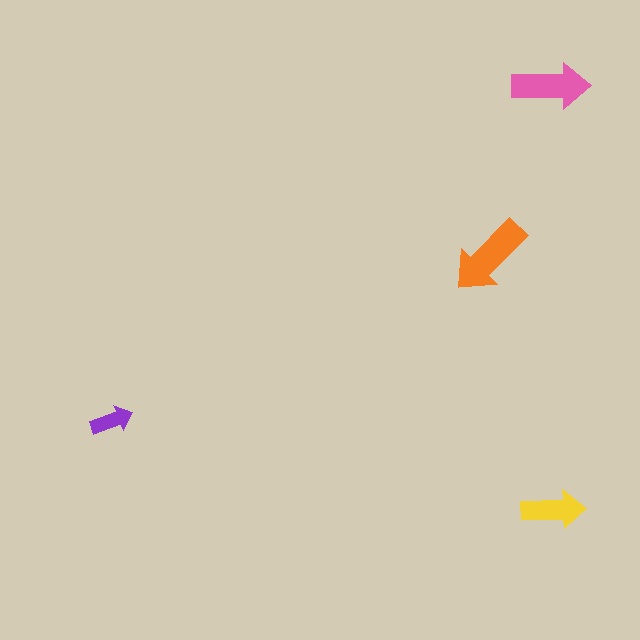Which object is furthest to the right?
The yellow arrow is rightmost.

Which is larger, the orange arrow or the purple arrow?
The orange one.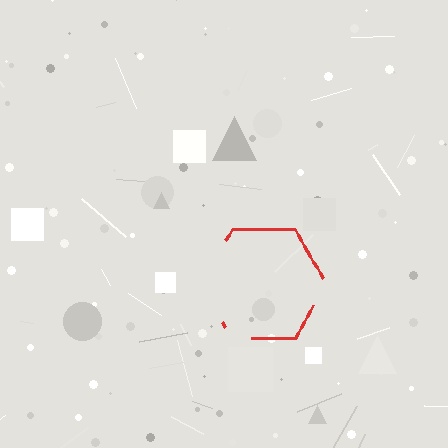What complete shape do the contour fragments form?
The contour fragments form a hexagon.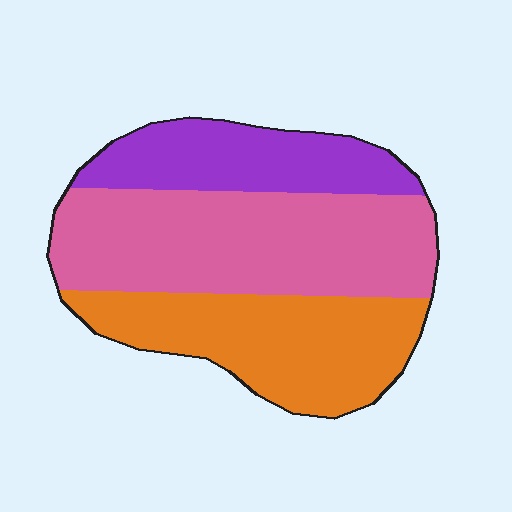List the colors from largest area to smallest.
From largest to smallest: pink, orange, purple.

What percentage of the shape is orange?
Orange covers about 35% of the shape.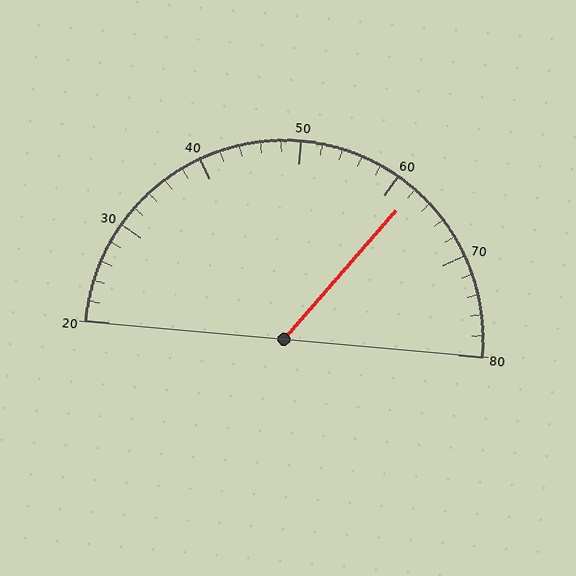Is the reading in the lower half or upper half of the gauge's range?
The reading is in the upper half of the range (20 to 80).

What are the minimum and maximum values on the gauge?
The gauge ranges from 20 to 80.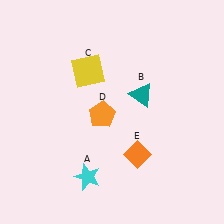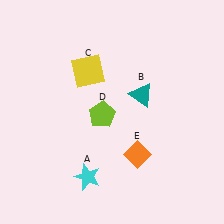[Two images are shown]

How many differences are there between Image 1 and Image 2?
There is 1 difference between the two images.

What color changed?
The pentagon (D) changed from orange in Image 1 to lime in Image 2.